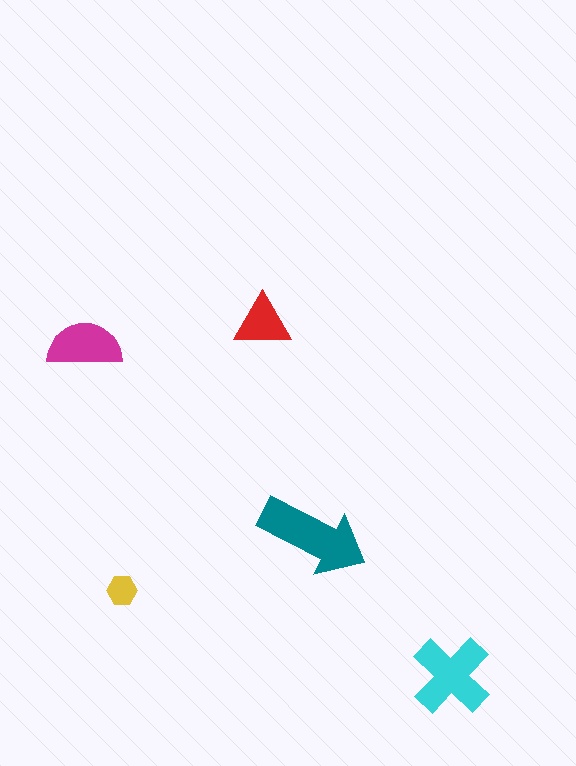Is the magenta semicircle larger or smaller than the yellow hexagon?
Larger.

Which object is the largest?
The teal arrow.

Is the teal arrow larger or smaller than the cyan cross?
Larger.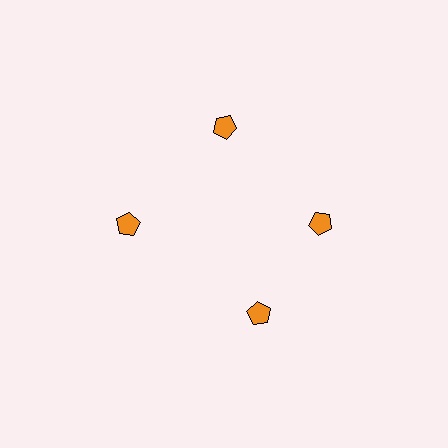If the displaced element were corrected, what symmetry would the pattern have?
It would have 4-fold rotational symmetry — the pattern would map onto itself every 90 degrees.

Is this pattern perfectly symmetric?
No. The 4 orange pentagons are arranged in a ring, but one element near the 6 o'clock position is rotated out of alignment along the ring, breaking the 4-fold rotational symmetry.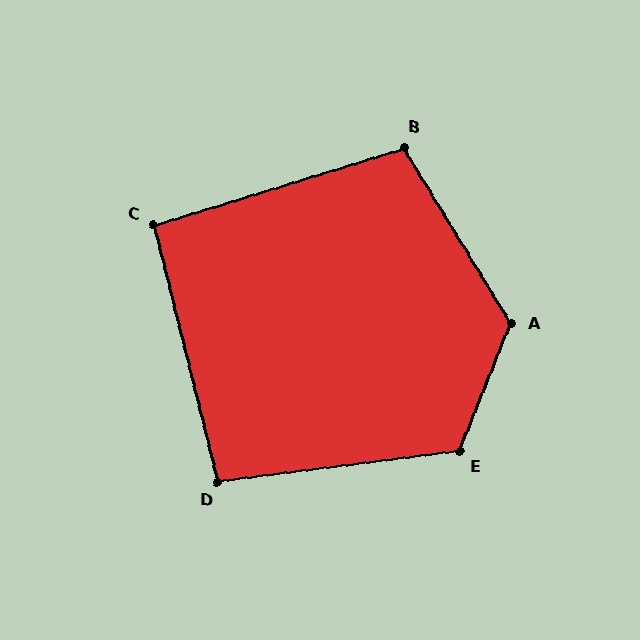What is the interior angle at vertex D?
Approximately 97 degrees (obtuse).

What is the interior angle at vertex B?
Approximately 104 degrees (obtuse).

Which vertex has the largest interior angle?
A, at approximately 126 degrees.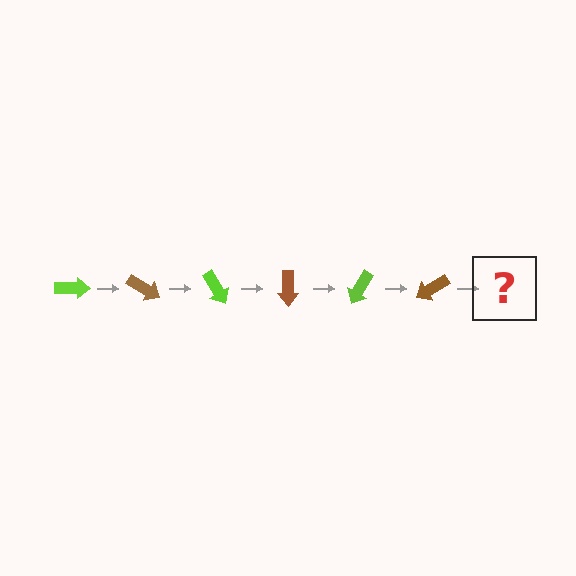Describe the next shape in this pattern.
It should be a lime arrow, rotated 180 degrees from the start.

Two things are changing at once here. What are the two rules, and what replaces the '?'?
The two rules are that it rotates 30 degrees each step and the color cycles through lime and brown. The '?' should be a lime arrow, rotated 180 degrees from the start.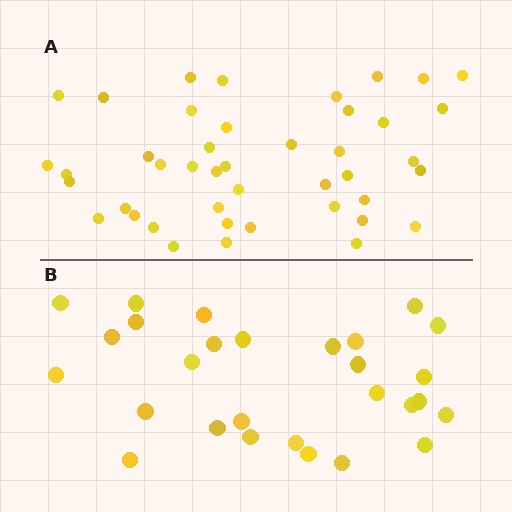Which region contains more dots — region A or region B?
Region A (the top region) has more dots.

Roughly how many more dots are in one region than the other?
Region A has approximately 15 more dots than region B.